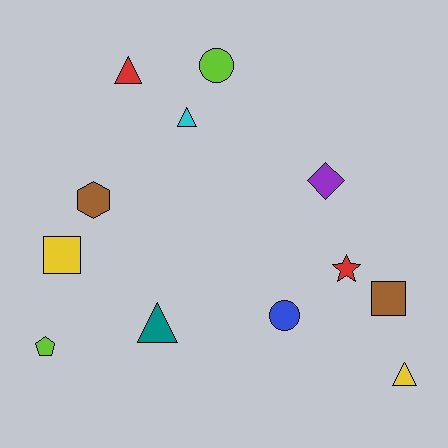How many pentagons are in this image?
There is 1 pentagon.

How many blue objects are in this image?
There is 1 blue object.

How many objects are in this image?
There are 12 objects.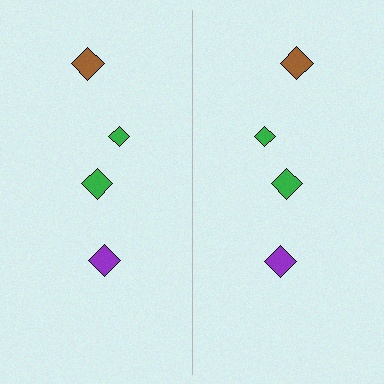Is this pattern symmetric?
Yes, this pattern has bilateral (reflection) symmetry.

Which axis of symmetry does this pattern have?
The pattern has a vertical axis of symmetry running through the center of the image.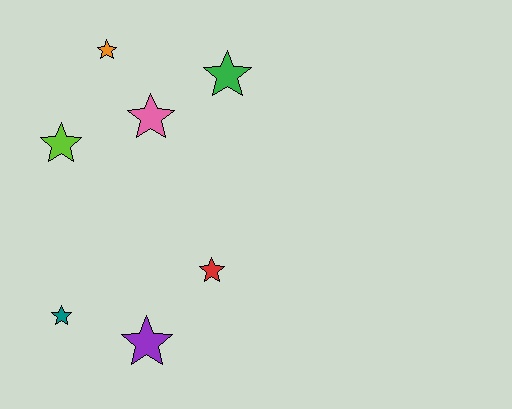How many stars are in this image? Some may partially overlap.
There are 7 stars.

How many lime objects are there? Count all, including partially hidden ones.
There is 1 lime object.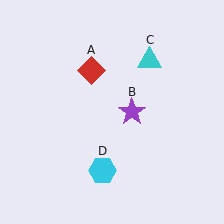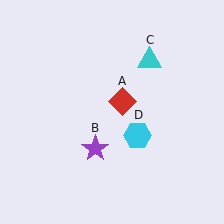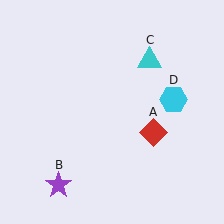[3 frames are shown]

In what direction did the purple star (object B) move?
The purple star (object B) moved down and to the left.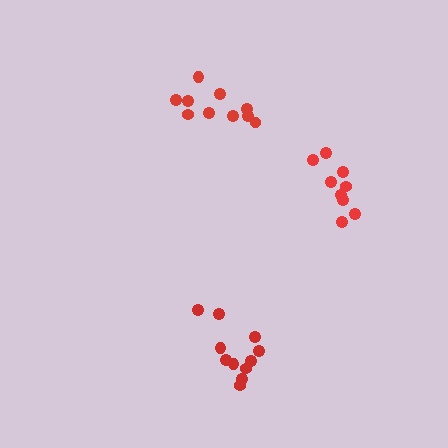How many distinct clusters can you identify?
There are 3 distinct clusters.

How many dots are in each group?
Group 1: 10 dots, Group 2: 11 dots, Group 3: 9 dots (30 total).